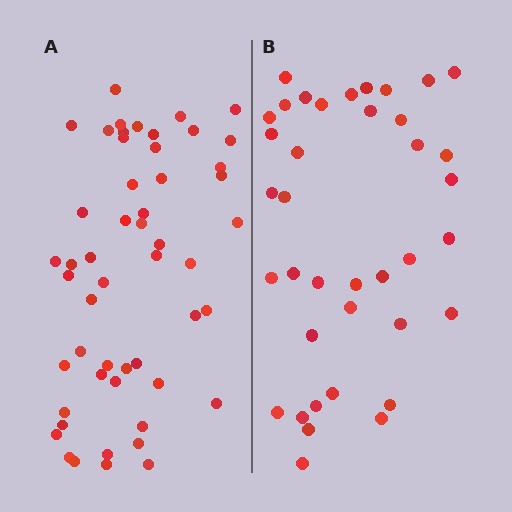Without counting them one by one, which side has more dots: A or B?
Region A (the left region) has more dots.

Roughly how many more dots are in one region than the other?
Region A has approximately 15 more dots than region B.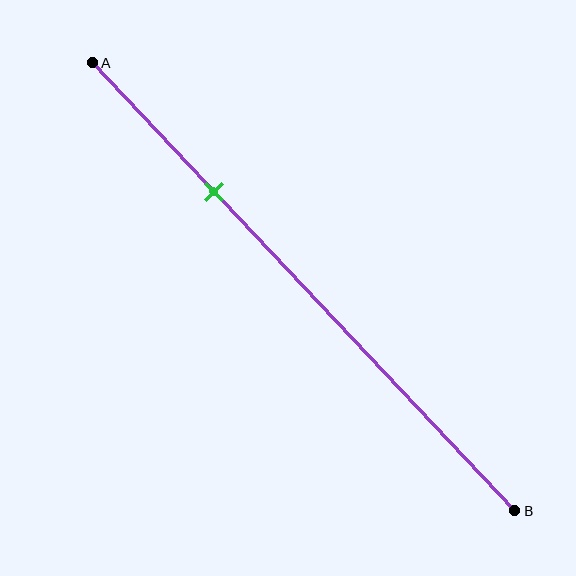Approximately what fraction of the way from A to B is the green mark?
The green mark is approximately 30% of the way from A to B.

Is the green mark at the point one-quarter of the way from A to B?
No, the mark is at about 30% from A, not at the 25% one-quarter point.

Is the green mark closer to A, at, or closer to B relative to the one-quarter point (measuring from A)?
The green mark is closer to point B than the one-quarter point of segment AB.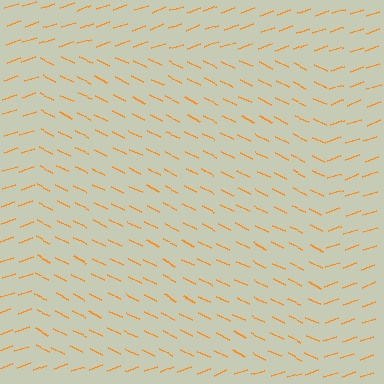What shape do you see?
I see a rectangle.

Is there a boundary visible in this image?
Yes, there is a texture boundary formed by a change in line orientation.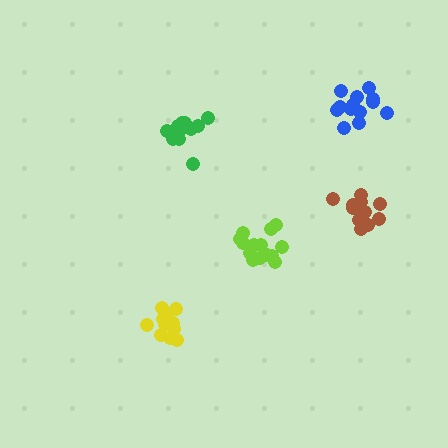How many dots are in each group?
Group 1: 14 dots, Group 2: 12 dots, Group 3: 14 dots, Group 4: 12 dots, Group 5: 14 dots (66 total).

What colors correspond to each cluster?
The clusters are colored: lime, green, blue, yellow, brown.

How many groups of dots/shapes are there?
There are 5 groups.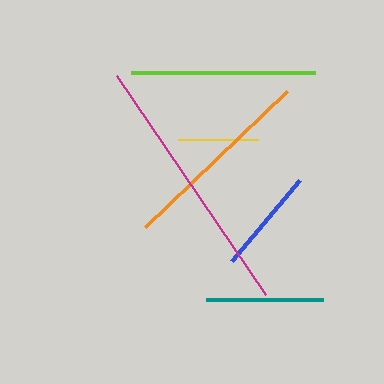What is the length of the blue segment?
The blue segment is approximately 106 pixels long.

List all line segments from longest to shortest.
From longest to shortest: magenta, orange, lime, teal, blue, yellow.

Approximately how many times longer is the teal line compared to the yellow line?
The teal line is approximately 1.5 times the length of the yellow line.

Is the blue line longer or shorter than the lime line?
The lime line is longer than the blue line.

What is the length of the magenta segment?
The magenta segment is approximately 265 pixels long.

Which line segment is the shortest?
The yellow line is the shortest at approximately 80 pixels.